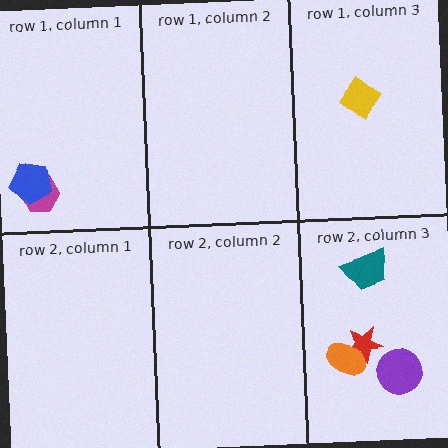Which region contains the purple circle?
The row 2, column 3 region.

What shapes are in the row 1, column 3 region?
The yellow diamond.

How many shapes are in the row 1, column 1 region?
2.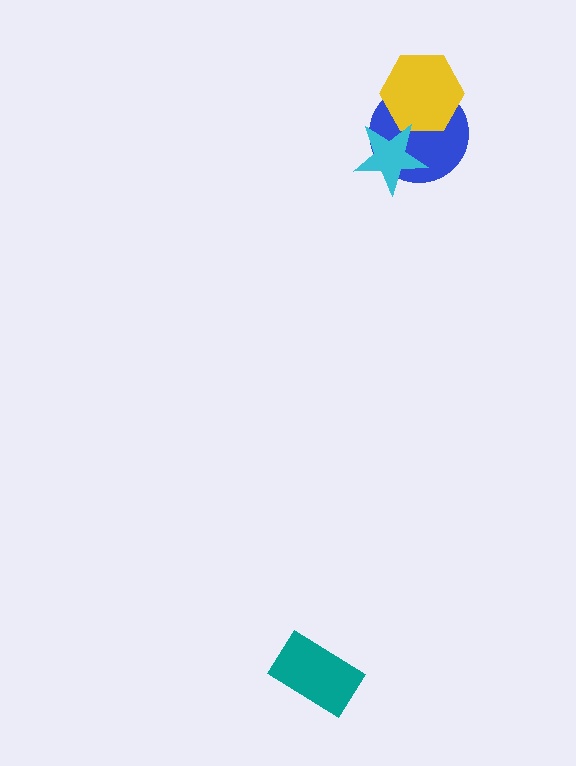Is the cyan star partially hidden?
No, no other shape covers it.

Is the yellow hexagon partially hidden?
Yes, it is partially covered by another shape.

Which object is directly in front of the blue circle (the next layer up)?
The yellow hexagon is directly in front of the blue circle.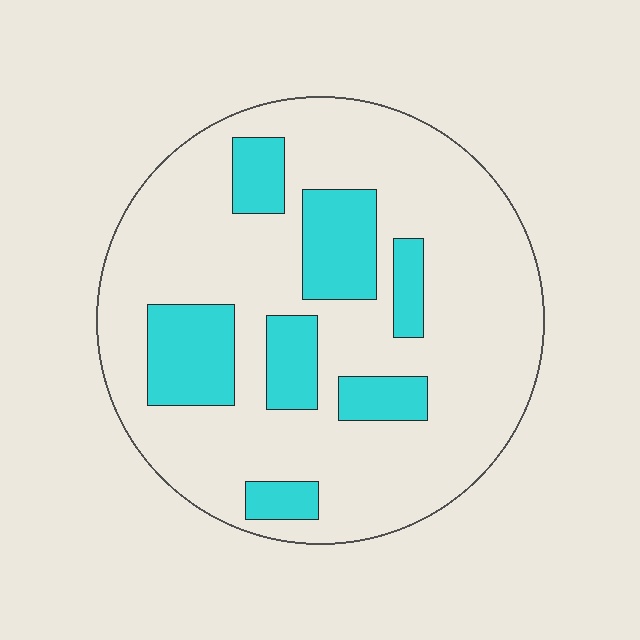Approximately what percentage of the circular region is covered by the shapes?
Approximately 25%.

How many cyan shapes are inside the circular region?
7.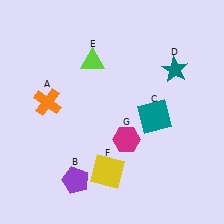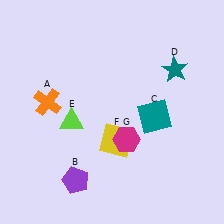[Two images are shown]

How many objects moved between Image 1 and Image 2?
2 objects moved between the two images.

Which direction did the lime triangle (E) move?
The lime triangle (E) moved down.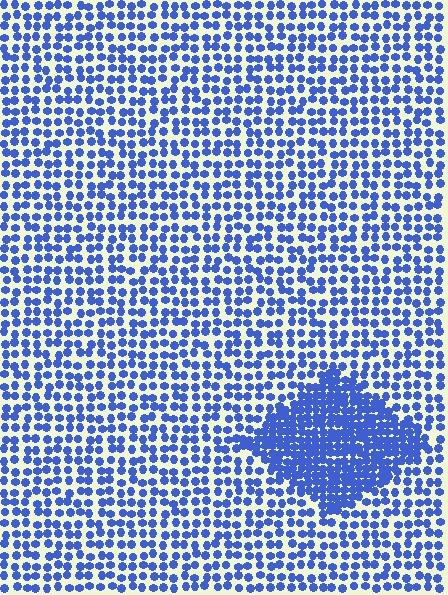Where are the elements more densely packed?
The elements are more densely packed inside the diamond boundary.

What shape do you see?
I see a diamond.